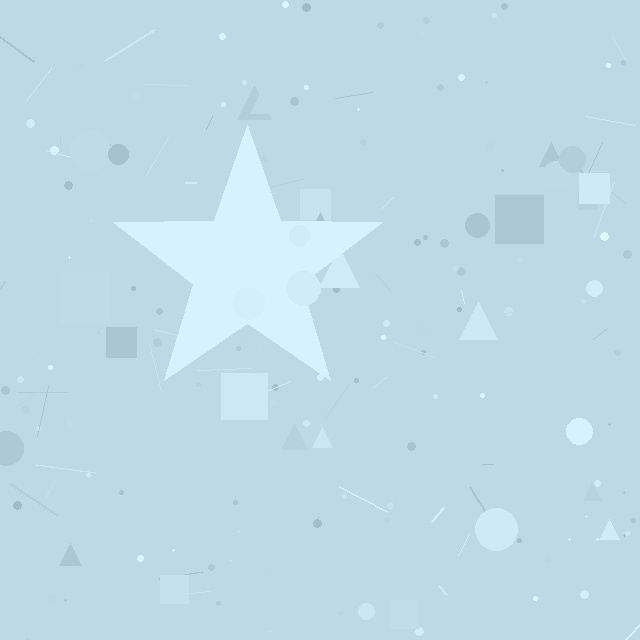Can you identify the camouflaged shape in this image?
The camouflaged shape is a star.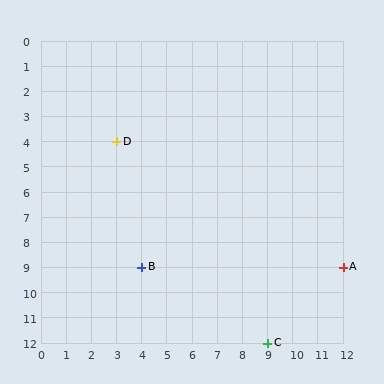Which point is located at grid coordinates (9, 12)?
Point C is at (9, 12).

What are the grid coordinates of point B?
Point B is at grid coordinates (4, 9).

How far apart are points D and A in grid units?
Points D and A are 9 columns and 5 rows apart (about 10.3 grid units diagonally).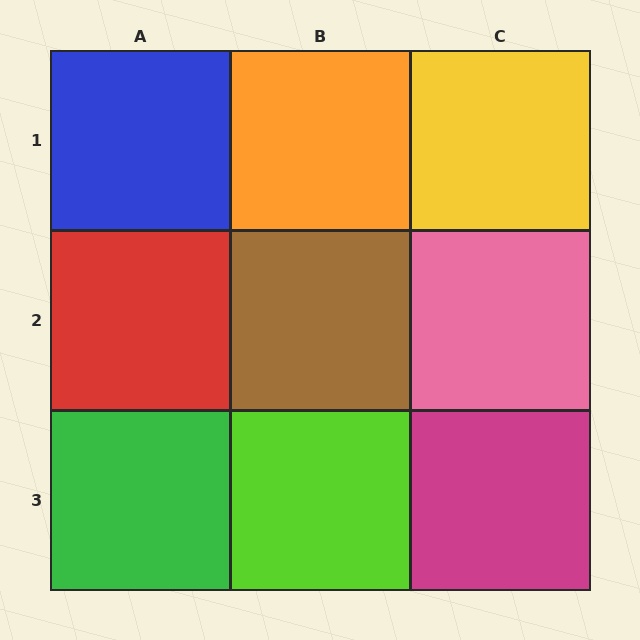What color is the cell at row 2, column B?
Brown.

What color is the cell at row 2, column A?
Red.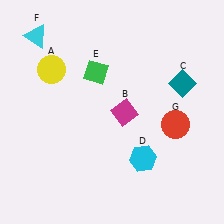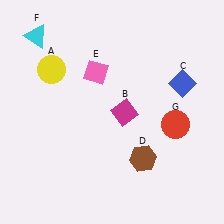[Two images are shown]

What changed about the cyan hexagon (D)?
In Image 1, D is cyan. In Image 2, it changed to brown.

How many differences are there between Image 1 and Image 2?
There are 3 differences between the two images.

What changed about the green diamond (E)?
In Image 1, E is green. In Image 2, it changed to pink.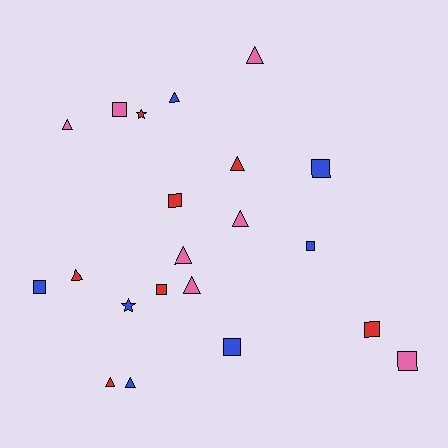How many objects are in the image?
There are 21 objects.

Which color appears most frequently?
Pink, with 7 objects.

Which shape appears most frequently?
Triangle, with 10 objects.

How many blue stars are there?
There is 1 blue star.